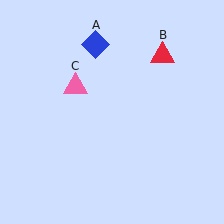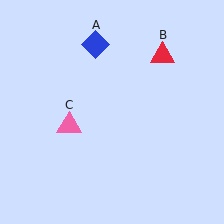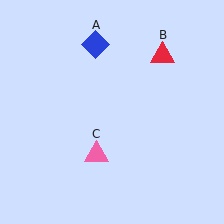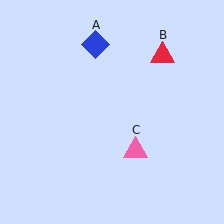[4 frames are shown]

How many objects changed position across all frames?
1 object changed position: pink triangle (object C).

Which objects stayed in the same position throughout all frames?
Blue diamond (object A) and red triangle (object B) remained stationary.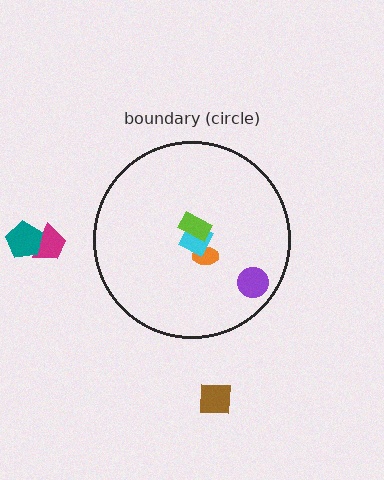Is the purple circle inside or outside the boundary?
Inside.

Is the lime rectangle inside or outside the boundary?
Inside.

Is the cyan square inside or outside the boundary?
Inside.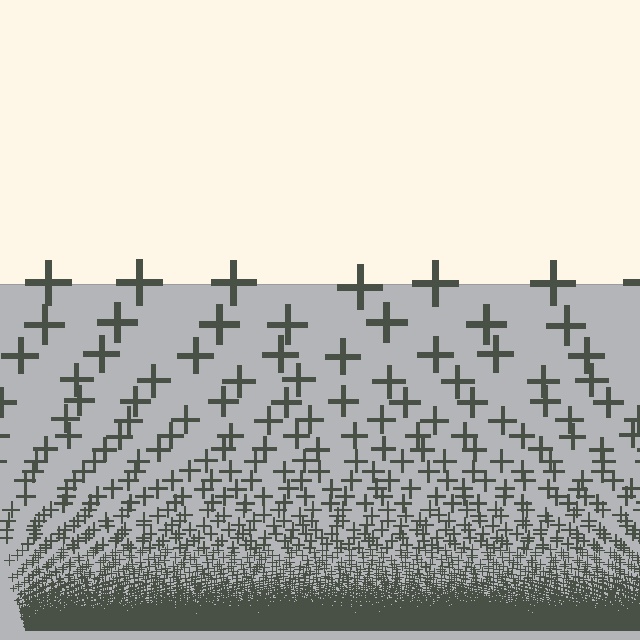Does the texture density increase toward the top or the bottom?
Density increases toward the bottom.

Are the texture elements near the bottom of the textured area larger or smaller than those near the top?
Smaller. The gradient is inverted — elements near the bottom are smaller and denser.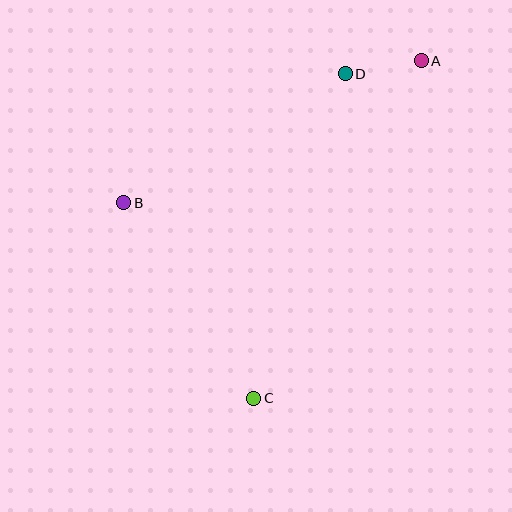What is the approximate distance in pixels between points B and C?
The distance between B and C is approximately 235 pixels.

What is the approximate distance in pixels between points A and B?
The distance between A and B is approximately 329 pixels.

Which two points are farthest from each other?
Points A and C are farthest from each other.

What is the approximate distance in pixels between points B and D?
The distance between B and D is approximately 256 pixels.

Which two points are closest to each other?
Points A and D are closest to each other.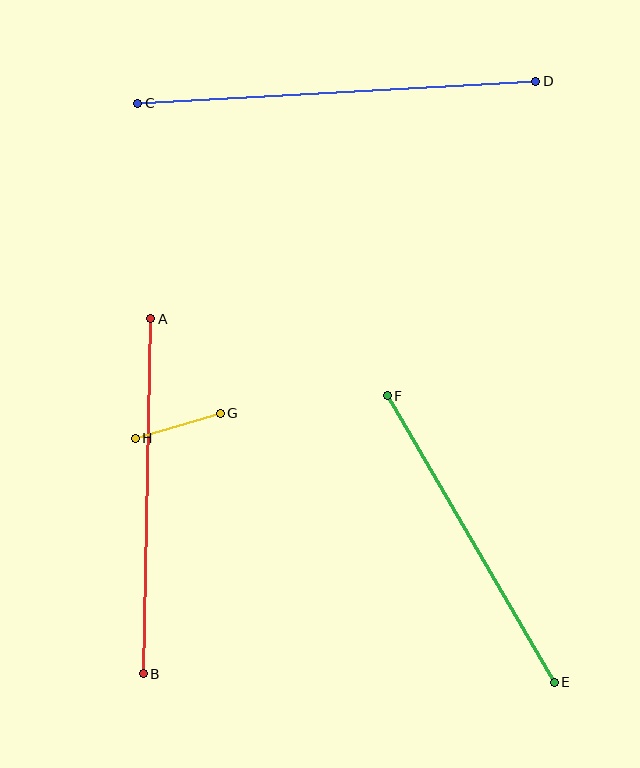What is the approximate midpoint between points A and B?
The midpoint is at approximately (147, 496) pixels.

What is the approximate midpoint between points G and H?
The midpoint is at approximately (178, 426) pixels.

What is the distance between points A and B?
The distance is approximately 355 pixels.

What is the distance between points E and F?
The distance is approximately 332 pixels.